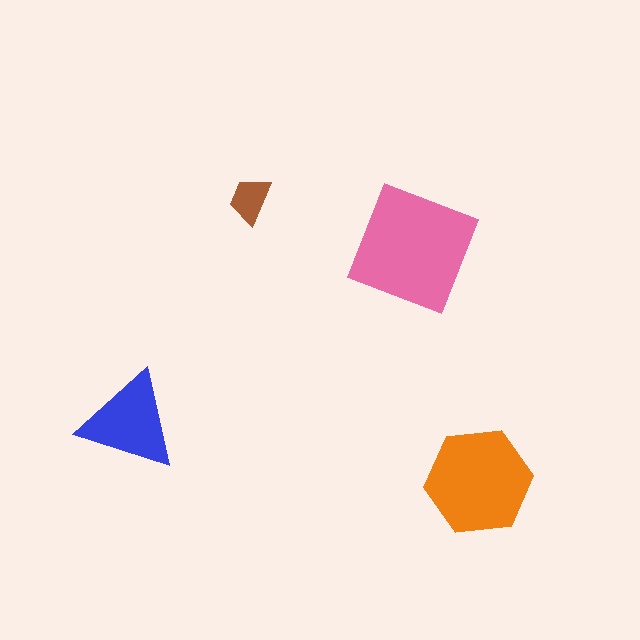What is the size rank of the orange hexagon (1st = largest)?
2nd.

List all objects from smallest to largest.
The brown trapezoid, the blue triangle, the orange hexagon, the pink square.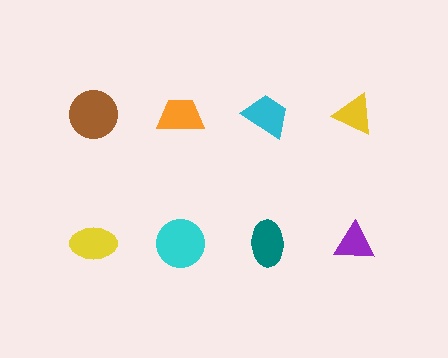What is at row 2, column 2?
A cyan circle.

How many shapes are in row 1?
4 shapes.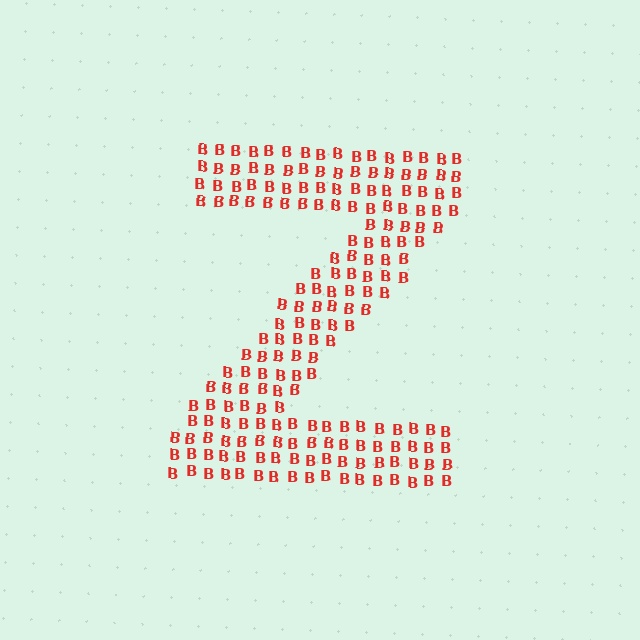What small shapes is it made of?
It is made of small letter B's.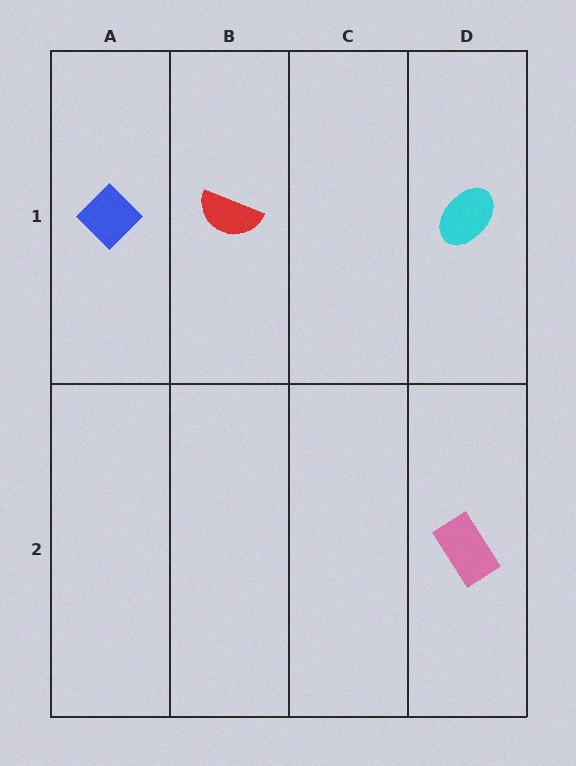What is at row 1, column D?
A cyan ellipse.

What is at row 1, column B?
A red semicircle.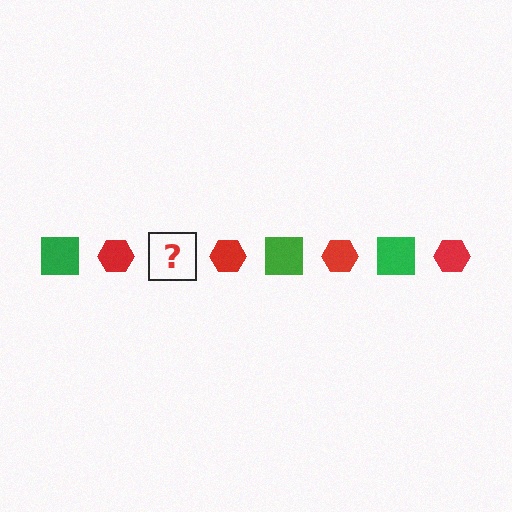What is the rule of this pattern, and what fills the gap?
The rule is that the pattern alternates between green square and red hexagon. The gap should be filled with a green square.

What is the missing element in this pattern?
The missing element is a green square.